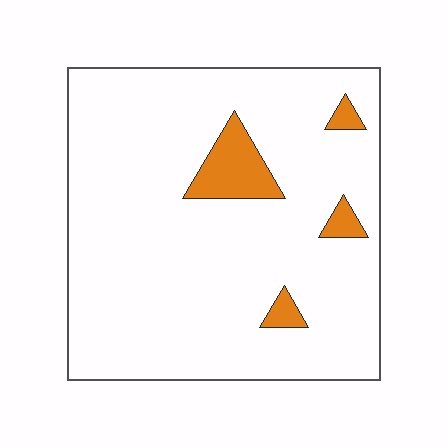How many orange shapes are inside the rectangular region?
4.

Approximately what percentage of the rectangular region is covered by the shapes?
Approximately 10%.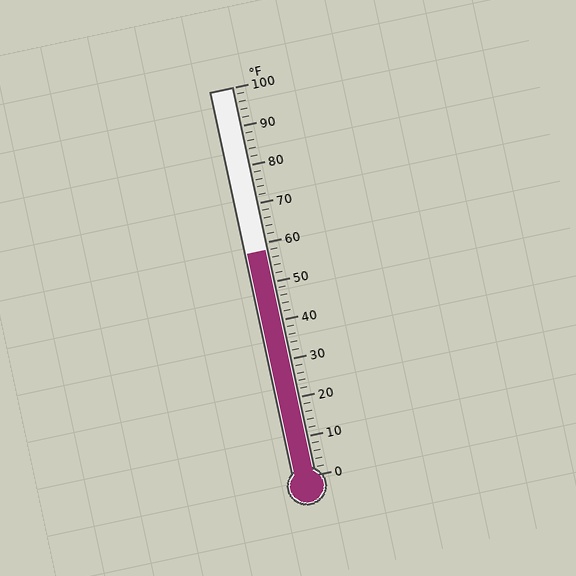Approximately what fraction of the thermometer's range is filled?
The thermometer is filled to approximately 60% of its range.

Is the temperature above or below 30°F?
The temperature is above 30°F.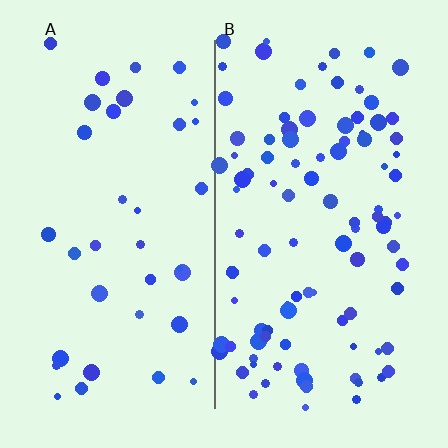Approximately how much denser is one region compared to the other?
Approximately 2.6× — region B over region A.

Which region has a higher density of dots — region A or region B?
B (the right).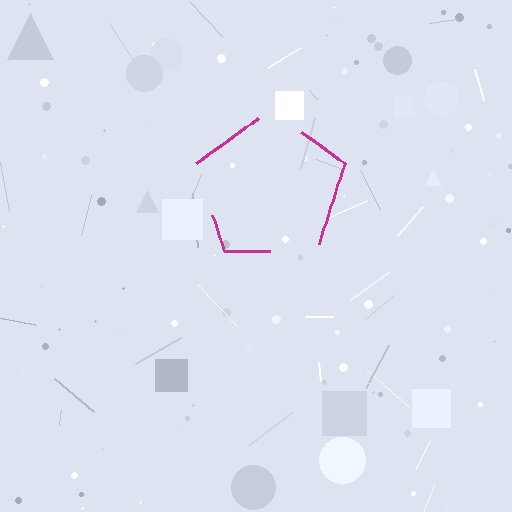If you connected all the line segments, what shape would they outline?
They would outline a pentagon.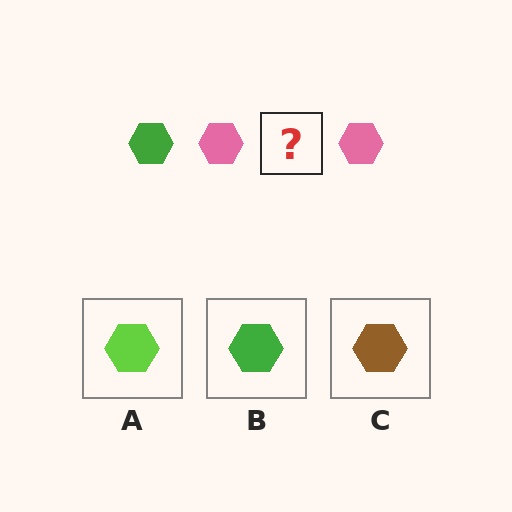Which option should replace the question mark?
Option B.